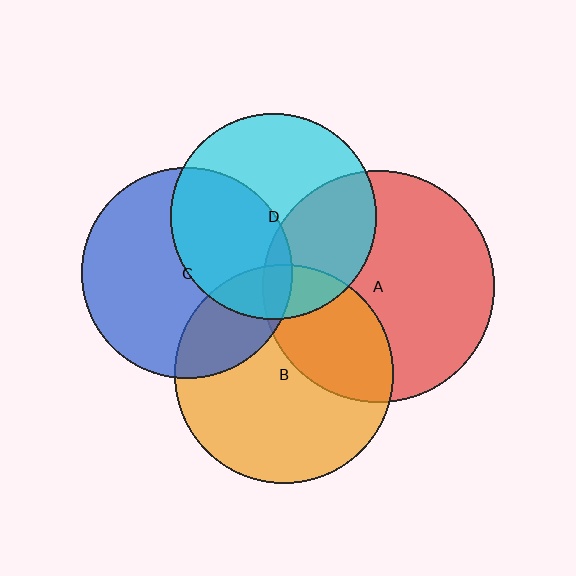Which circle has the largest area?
Circle A (red).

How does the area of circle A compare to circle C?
Approximately 1.2 times.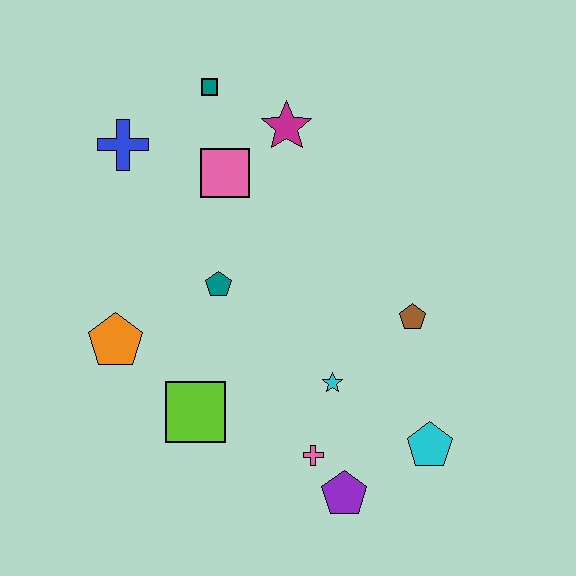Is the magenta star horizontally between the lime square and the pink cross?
Yes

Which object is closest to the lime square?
The orange pentagon is closest to the lime square.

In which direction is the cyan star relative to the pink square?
The cyan star is below the pink square.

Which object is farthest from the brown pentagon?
The blue cross is farthest from the brown pentagon.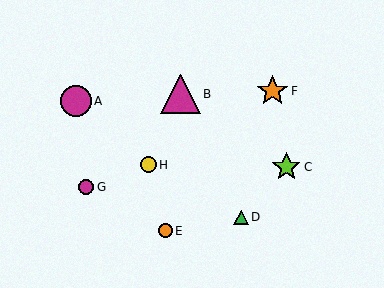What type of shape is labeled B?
Shape B is a magenta triangle.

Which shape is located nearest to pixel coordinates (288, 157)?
The lime star (labeled C) at (286, 167) is nearest to that location.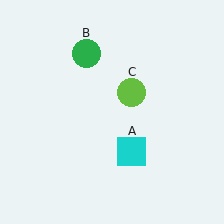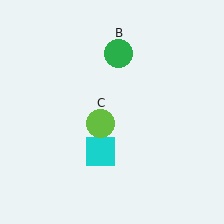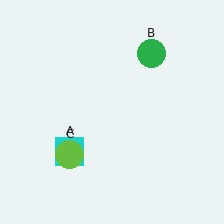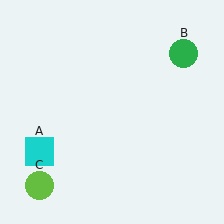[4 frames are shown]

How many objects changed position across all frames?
3 objects changed position: cyan square (object A), green circle (object B), lime circle (object C).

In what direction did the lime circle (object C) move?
The lime circle (object C) moved down and to the left.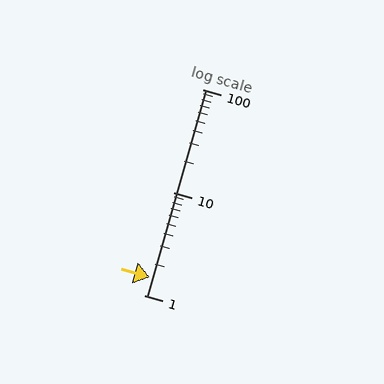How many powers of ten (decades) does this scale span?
The scale spans 2 decades, from 1 to 100.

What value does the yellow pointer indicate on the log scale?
The pointer indicates approximately 1.5.